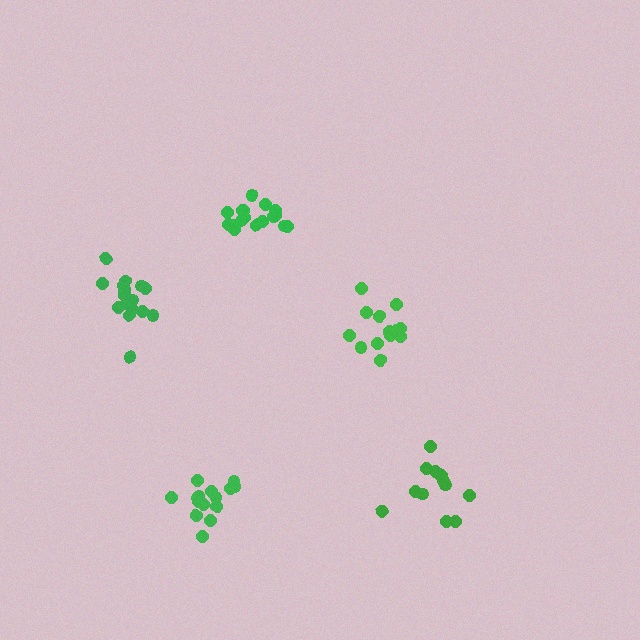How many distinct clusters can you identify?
There are 5 distinct clusters.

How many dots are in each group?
Group 1: 13 dots, Group 2: 17 dots, Group 3: 13 dots, Group 4: 15 dots, Group 5: 18 dots (76 total).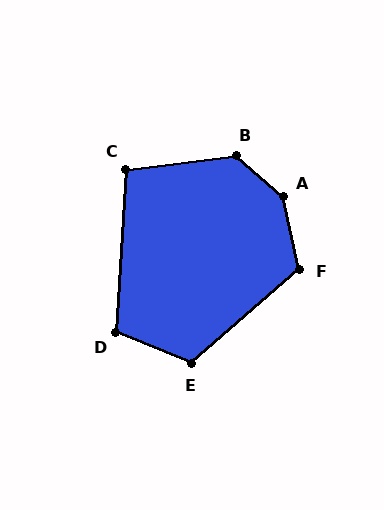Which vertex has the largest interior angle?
A, at approximately 143 degrees.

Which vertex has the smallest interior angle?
C, at approximately 100 degrees.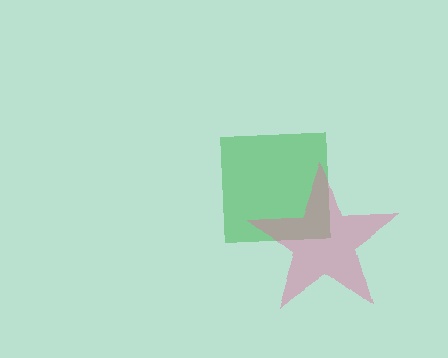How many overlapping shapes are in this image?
There are 2 overlapping shapes in the image.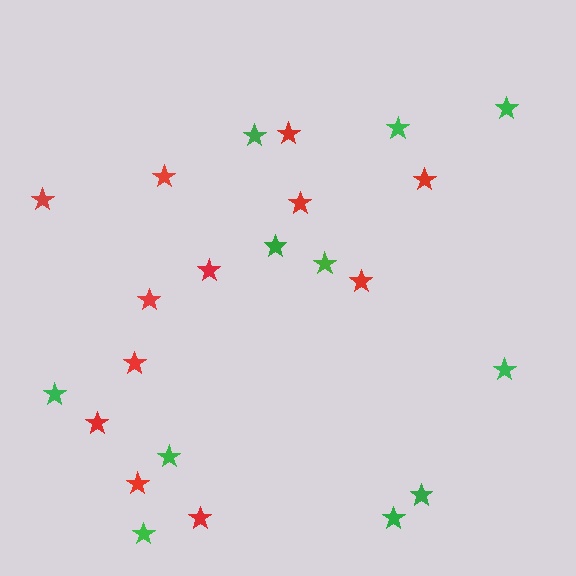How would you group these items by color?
There are 2 groups: one group of green stars (11) and one group of red stars (12).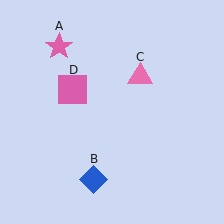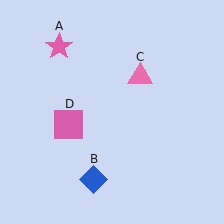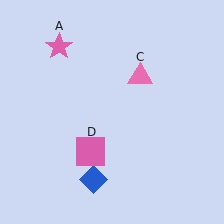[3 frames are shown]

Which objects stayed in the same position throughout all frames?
Pink star (object A) and blue diamond (object B) and pink triangle (object C) remained stationary.